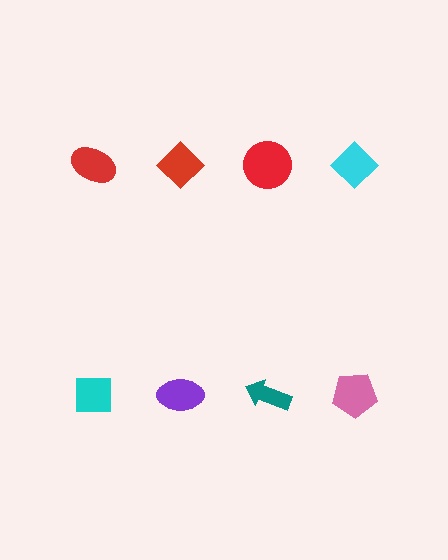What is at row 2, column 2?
A purple ellipse.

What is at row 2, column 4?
A pink pentagon.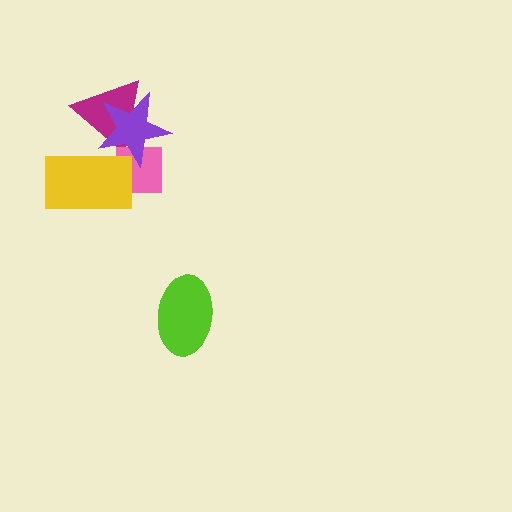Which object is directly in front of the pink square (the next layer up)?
The purple star is directly in front of the pink square.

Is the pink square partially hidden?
Yes, it is partially covered by another shape.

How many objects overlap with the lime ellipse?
0 objects overlap with the lime ellipse.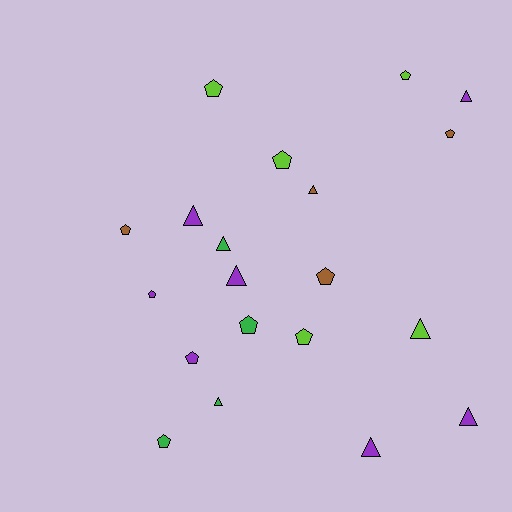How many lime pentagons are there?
There are 4 lime pentagons.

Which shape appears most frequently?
Pentagon, with 11 objects.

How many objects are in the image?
There are 20 objects.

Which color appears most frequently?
Purple, with 7 objects.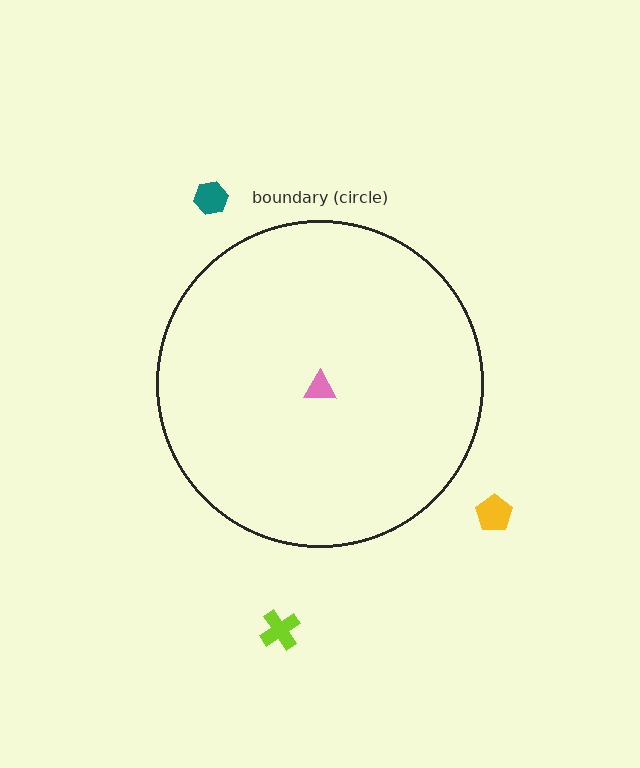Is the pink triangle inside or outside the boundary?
Inside.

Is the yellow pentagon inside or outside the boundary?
Outside.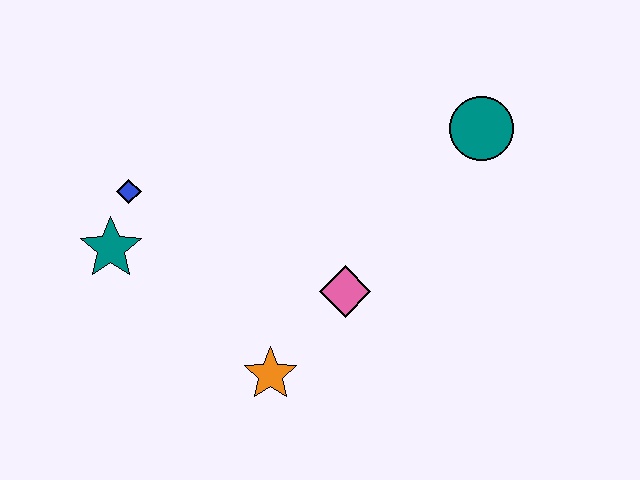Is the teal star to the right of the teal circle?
No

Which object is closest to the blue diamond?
The teal star is closest to the blue diamond.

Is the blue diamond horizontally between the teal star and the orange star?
Yes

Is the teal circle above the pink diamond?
Yes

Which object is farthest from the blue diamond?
The teal circle is farthest from the blue diamond.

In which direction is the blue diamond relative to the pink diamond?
The blue diamond is to the left of the pink diamond.